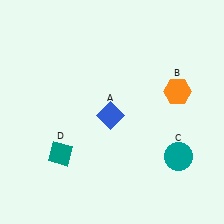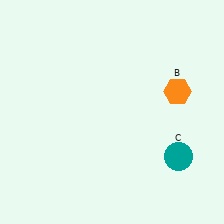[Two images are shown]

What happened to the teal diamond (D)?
The teal diamond (D) was removed in Image 2. It was in the bottom-left area of Image 1.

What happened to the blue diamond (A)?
The blue diamond (A) was removed in Image 2. It was in the bottom-left area of Image 1.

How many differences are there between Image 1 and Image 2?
There are 2 differences between the two images.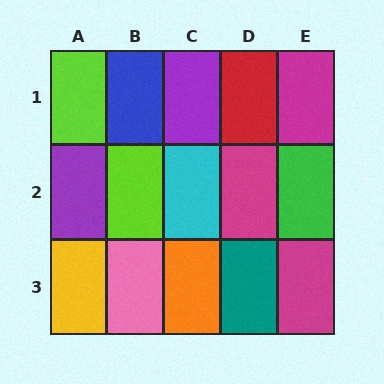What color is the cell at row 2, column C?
Cyan.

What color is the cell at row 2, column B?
Lime.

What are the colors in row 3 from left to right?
Yellow, pink, orange, teal, magenta.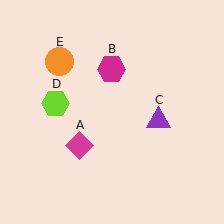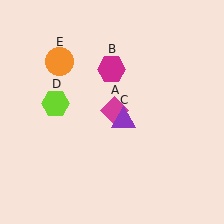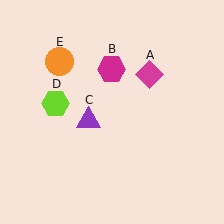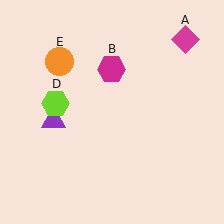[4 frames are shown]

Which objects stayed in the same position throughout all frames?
Magenta hexagon (object B) and lime hexagon (object D) and orange circle (object E) remained stationary.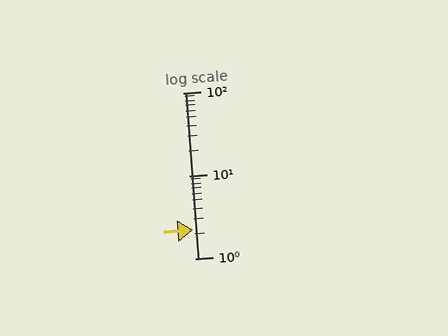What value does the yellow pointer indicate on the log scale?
The pointer indicates approximately 2.2.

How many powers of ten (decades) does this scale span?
The scale spans 2 decades, from 1 to 100.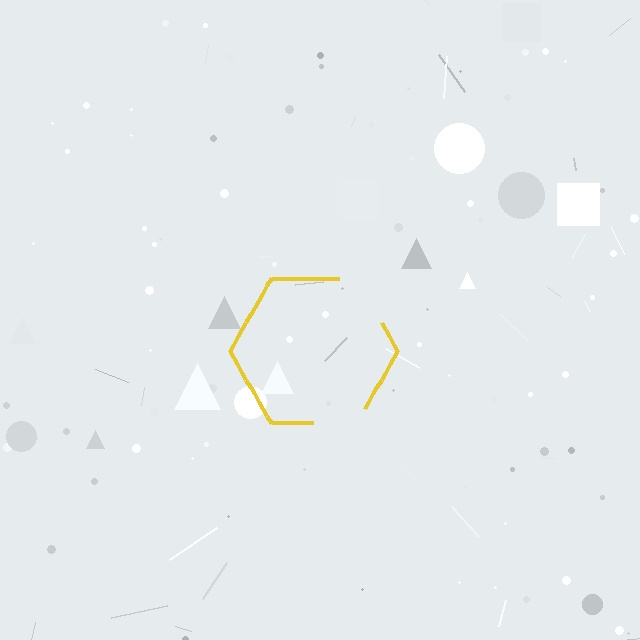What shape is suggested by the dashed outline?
The dashed outline suggests a hexagon.